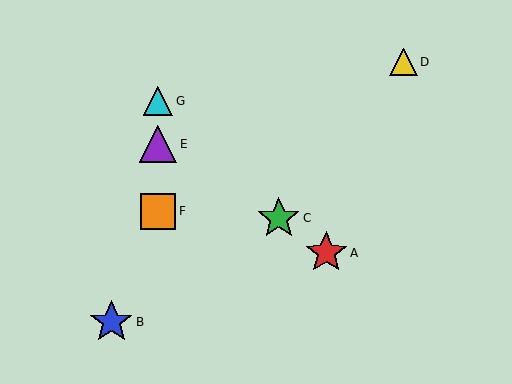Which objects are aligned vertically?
Objects E, F, G are aligned vertically.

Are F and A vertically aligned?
No, F is at x≈158 and A is at x≈326.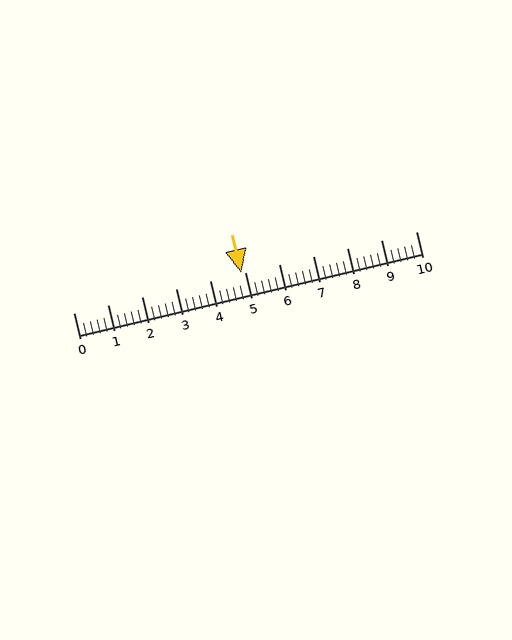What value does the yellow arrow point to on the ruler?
The yellow arrow points to approximately 4.9.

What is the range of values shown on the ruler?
The ruler shows values from 0 to 10.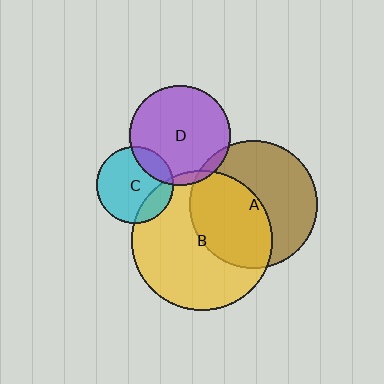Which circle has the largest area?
Circle B (yellow).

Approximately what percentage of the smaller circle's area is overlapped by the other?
Approximately 20%.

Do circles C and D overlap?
Yes.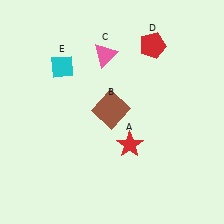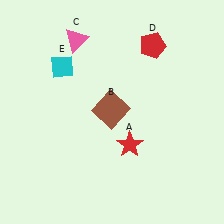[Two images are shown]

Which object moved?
The pink triangle (C) moved left.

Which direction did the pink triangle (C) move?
The pink triangle (C) moved left.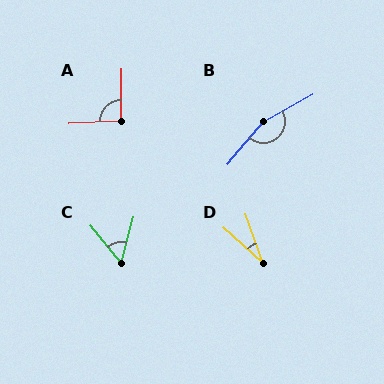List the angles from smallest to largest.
D (29°), C (55°), A (93°), B (159°).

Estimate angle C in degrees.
Approximately 55 degrees.